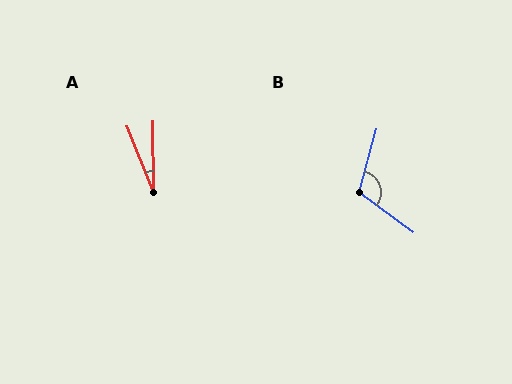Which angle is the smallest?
A, at approximately 21 degrees.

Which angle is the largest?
B, at approximately 111 degrees.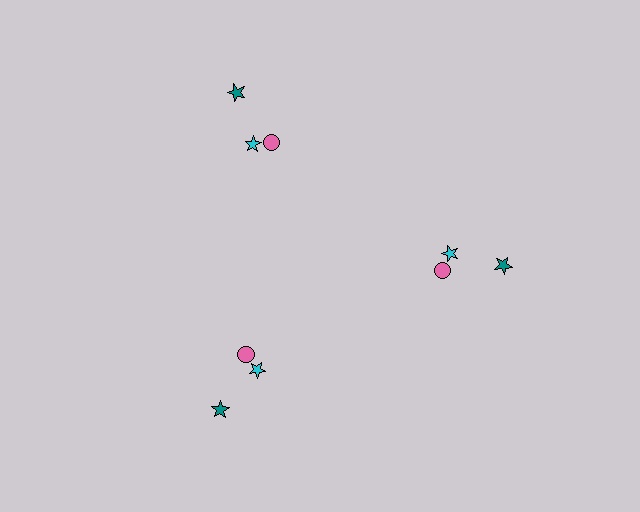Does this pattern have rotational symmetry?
Yes, this pattern has 3-fold rotational symmetry. It looks the same after rotating 120 degrees around the center.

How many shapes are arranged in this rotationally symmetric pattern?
There are 9 shapes, arranged in 3 groups of 3.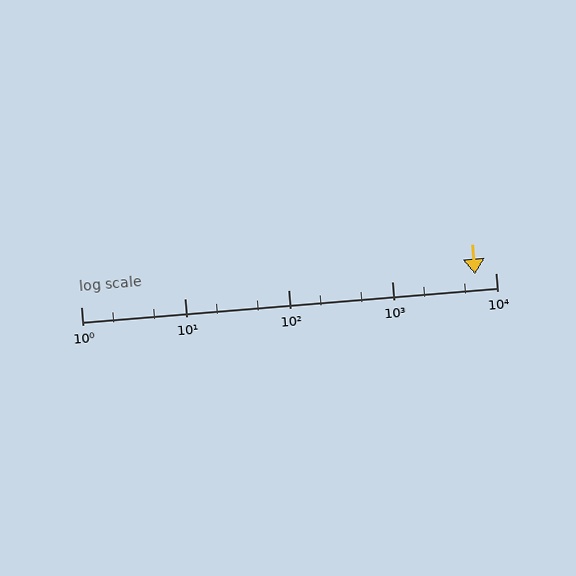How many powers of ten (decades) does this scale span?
The scale spans 4 decades, from 1 to 10000.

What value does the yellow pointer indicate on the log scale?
The pointer indicates approximately 6400.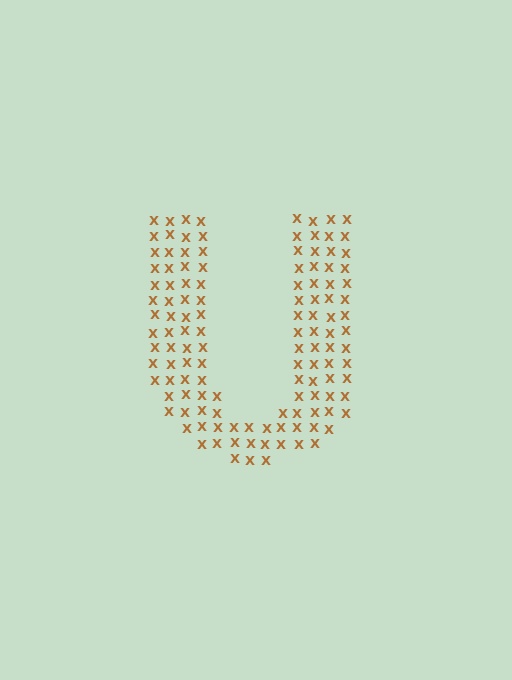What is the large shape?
The large shape is the letter U.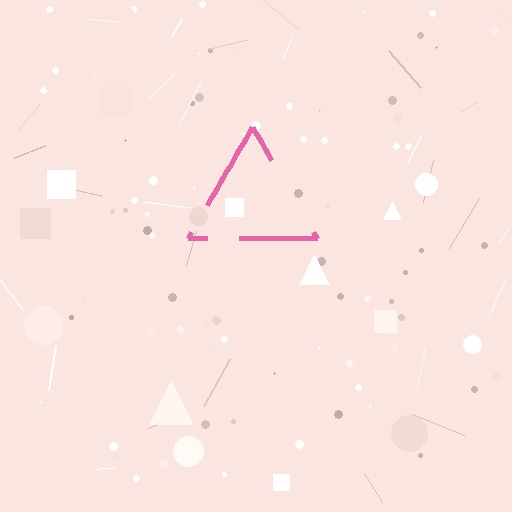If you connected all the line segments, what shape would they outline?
They would outline a triangle.